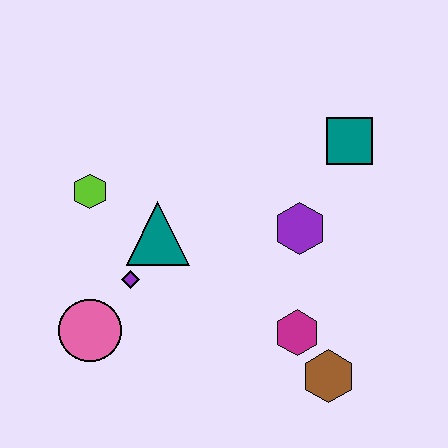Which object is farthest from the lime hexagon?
The brown hexagon is farthest from the lime hexagon.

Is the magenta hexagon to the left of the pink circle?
No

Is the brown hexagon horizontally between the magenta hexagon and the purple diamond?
No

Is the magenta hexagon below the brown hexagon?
No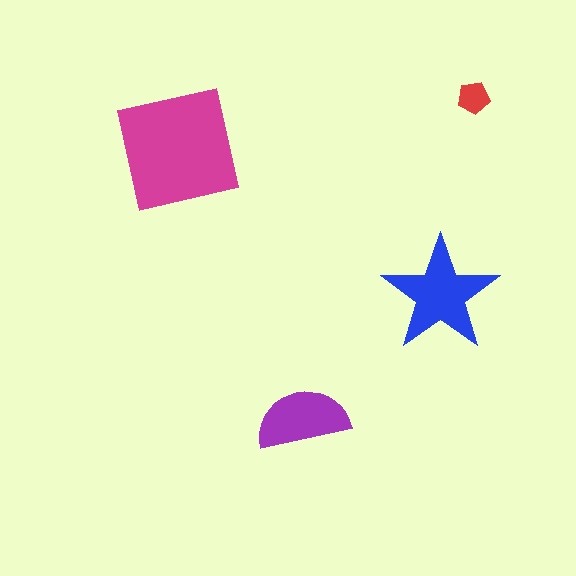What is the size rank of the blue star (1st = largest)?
2nd.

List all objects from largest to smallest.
The magenta square, the blue star, the purple semicircle, the red pentagon.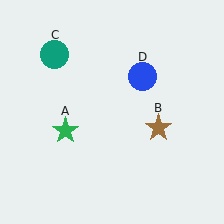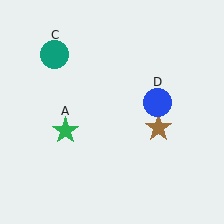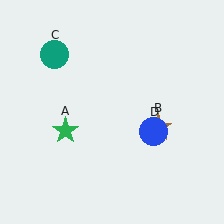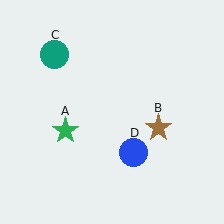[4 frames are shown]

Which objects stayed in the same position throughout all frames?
Green star (object A) and brown star (object B) and teal circle (object C) remained stationary.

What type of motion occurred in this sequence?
The blue circle (object D) rotated clockwise around the center of the scene.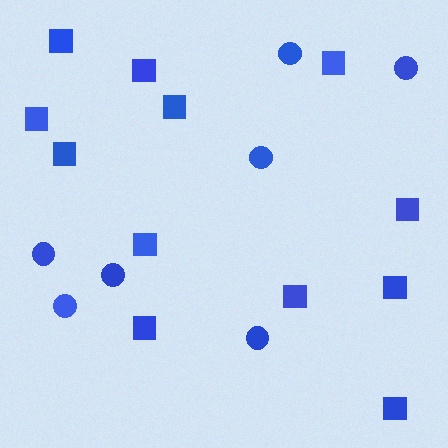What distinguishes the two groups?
There are 2 groups: one group of squares (12) and one group of circles (7).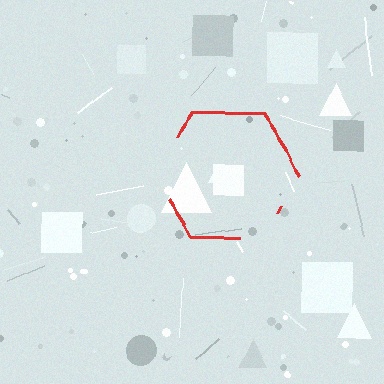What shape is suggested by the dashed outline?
The dashed outline suggests a hexagon.